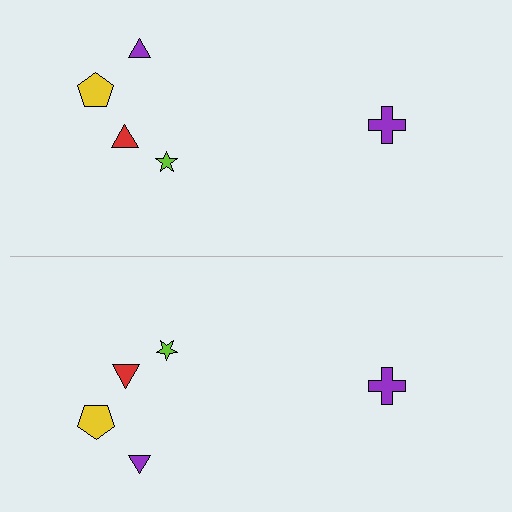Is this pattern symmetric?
Yes, this pattern has bilateral (reflection) symmetry.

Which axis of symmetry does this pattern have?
The pattern has a horizontal axis of symmetry running through the center of the image.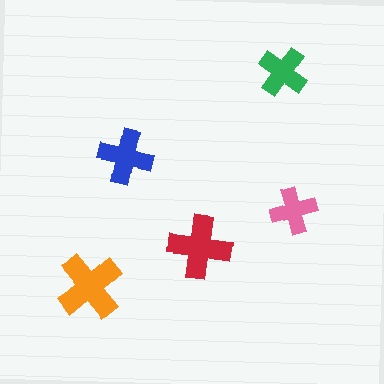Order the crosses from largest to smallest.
the orange one, the red one, the blue one, the green one, the pink one.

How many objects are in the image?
There are 5 objects in the image.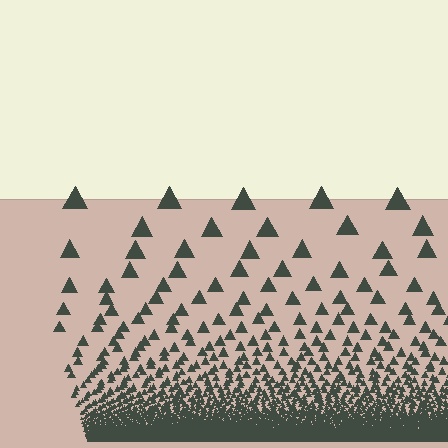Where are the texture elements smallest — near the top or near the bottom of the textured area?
Near the bottom.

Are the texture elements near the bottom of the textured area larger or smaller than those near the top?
Smaller. The gradient is inverted — elements near the bottom are smaller and denser.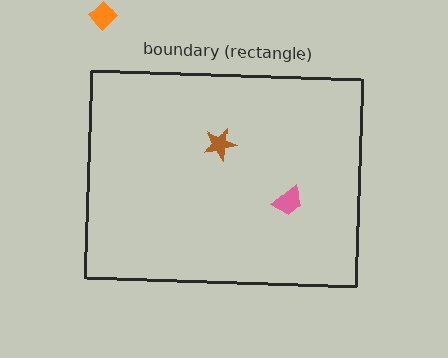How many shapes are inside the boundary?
2 inside, 1 outside.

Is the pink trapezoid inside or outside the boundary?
Inside.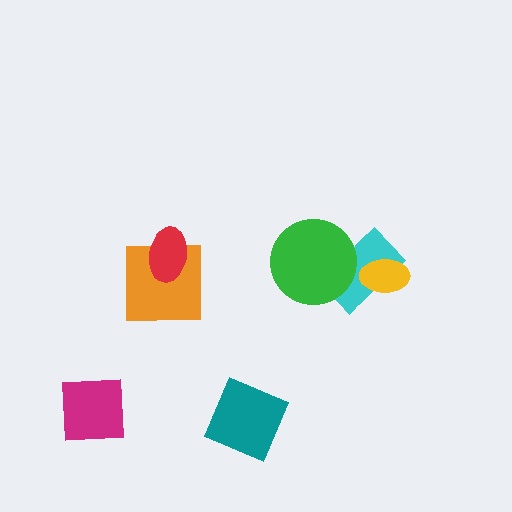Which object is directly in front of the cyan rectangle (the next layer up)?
The yellow ellipse is directly in front of the cyan rectangle.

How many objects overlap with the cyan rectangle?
2 objects overlap with the cyan rectangle.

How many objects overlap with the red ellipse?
1 object overlaps with the red ellipse.